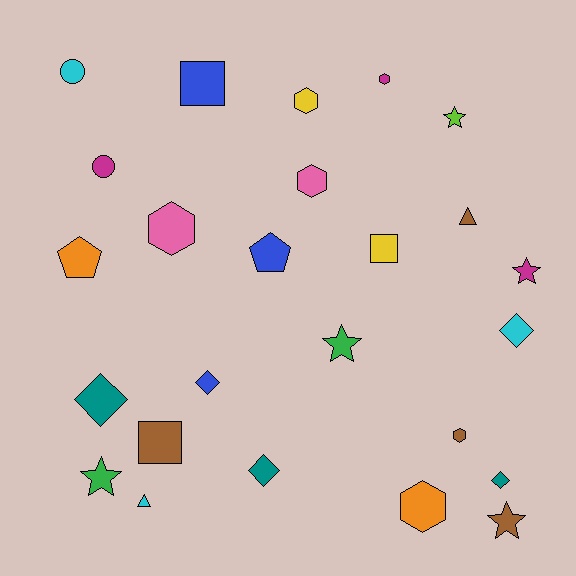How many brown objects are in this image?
There are 4 brown objects.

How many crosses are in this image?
There are no crosses.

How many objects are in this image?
There are 25 objects.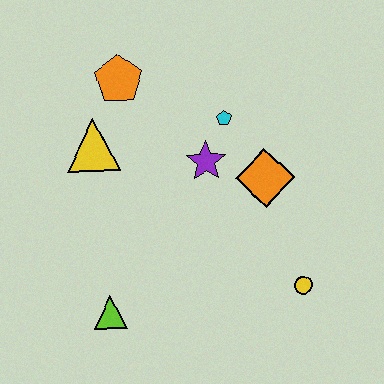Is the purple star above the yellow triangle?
No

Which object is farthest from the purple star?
The lime triangle is farthest from the purple star.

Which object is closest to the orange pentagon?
The yellow triangle is closest to the orange pentagon.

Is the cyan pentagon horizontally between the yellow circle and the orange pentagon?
Yes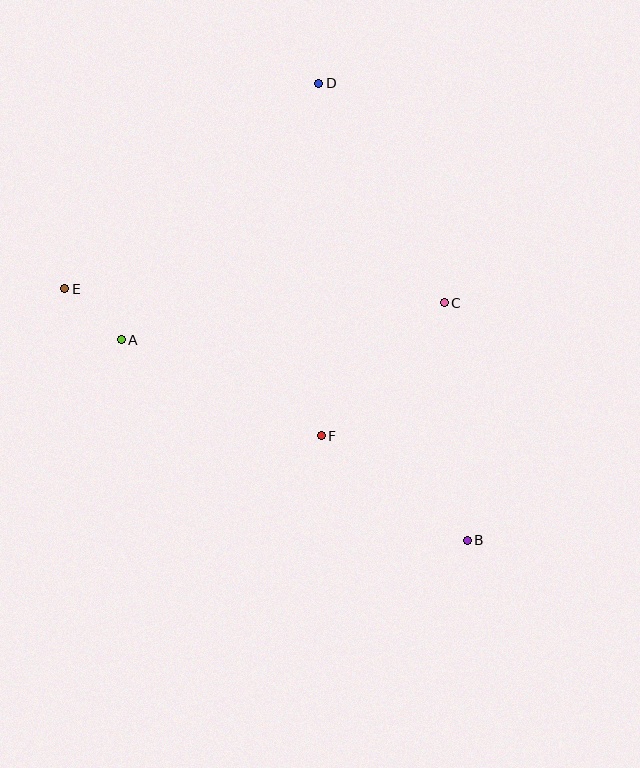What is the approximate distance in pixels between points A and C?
The distance between A and C is approximately 325 pixels.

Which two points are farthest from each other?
Points B and D are farthest from each other.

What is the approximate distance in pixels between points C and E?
The distance between C and E is approximately 380 pixels.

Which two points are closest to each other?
Points A and E are closest to each other.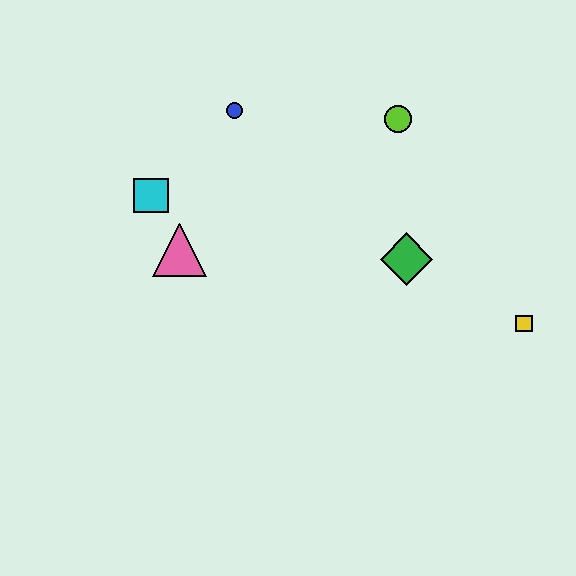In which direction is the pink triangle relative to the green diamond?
The pink triangle is to the left of the green diamond.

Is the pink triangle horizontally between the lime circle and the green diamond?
No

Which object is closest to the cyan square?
The pink triangle is closest to the cyan square.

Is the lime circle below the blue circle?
Yes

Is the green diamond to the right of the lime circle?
Yes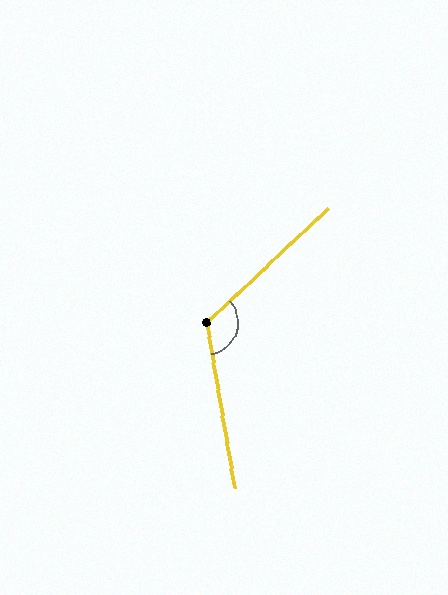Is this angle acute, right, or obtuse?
It is obtuse.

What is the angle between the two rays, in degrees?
Approximately 123 degrees.